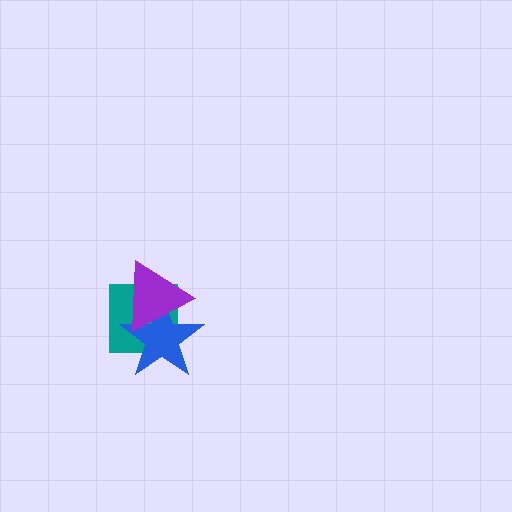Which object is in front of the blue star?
The purple triangle is in front of the blue star.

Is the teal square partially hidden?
Yes, it is partially covered by another shape.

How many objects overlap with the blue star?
2 objects overlap with the blue star.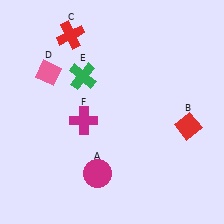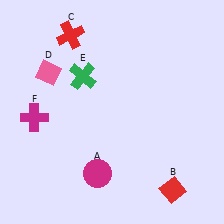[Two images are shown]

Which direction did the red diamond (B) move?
The red diamond (B) moved down.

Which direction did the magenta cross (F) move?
The magenta cross (F) moved left.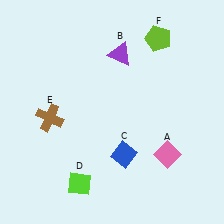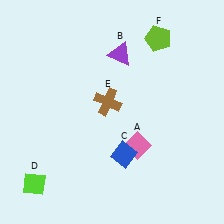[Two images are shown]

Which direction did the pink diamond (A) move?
The pink diamond (A) moved left.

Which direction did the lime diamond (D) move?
The lime diamond (D) moved left.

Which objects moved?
The objects that moved are: the pink diamond (A), the lime diamond (D), the brown cross (E).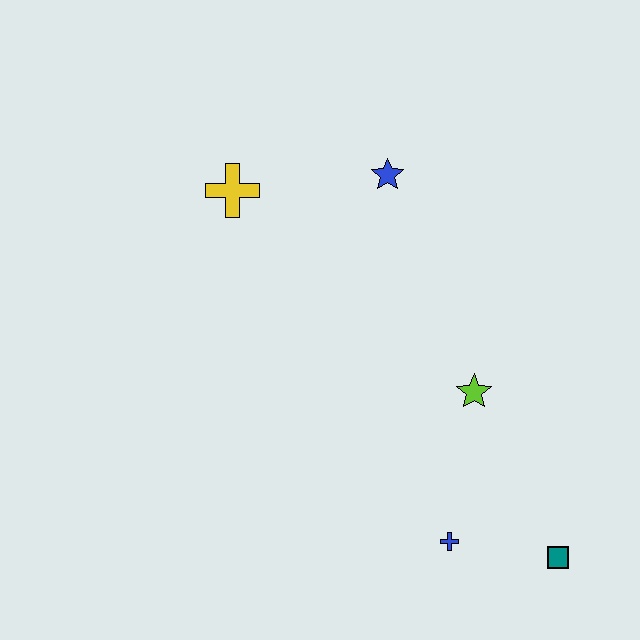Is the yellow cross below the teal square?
No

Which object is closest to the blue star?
The yellow cross is closest to the blue star.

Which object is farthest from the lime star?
The yellow cross is farthest from the lime star.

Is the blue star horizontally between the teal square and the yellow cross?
Yes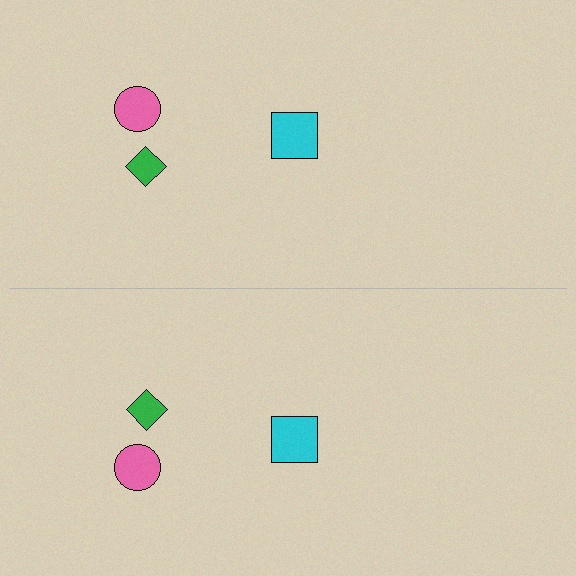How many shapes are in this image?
There are 6 shapes in this image.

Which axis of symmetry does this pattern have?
The pattern has a horizontal axis of symmetry running through the center of the image.